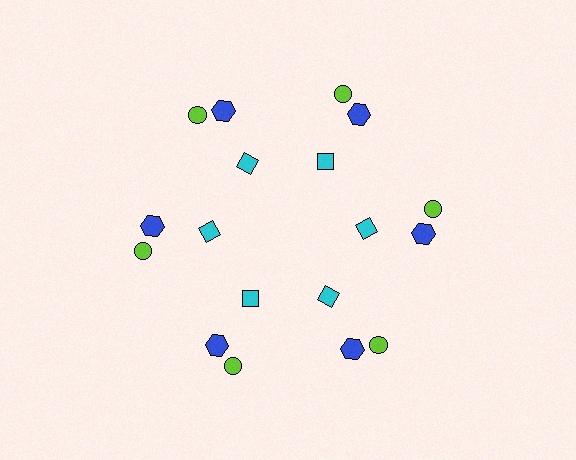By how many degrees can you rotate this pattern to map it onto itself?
The pattern maps onto itself every 60 degrees of rotation.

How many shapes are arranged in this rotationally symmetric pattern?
There are 18 shapes, arranged in 6 groups of 3.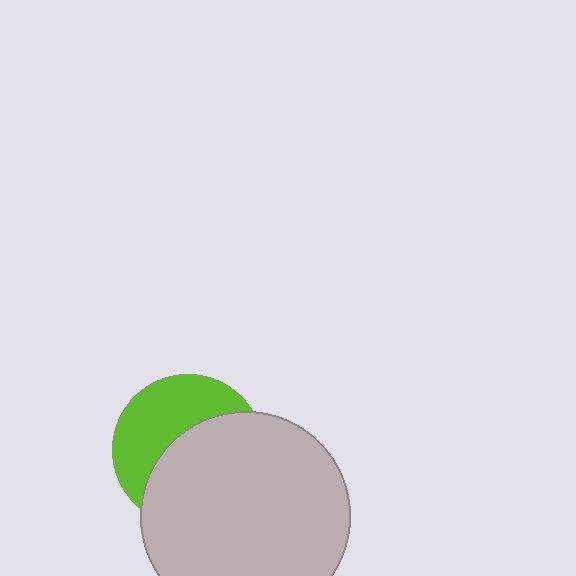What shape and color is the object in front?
The object in front is a light gray circle.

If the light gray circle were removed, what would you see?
You would see the complete lime circle.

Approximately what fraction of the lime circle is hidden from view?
Roughly 56% of the lime circle is hidden behind the light gray circle.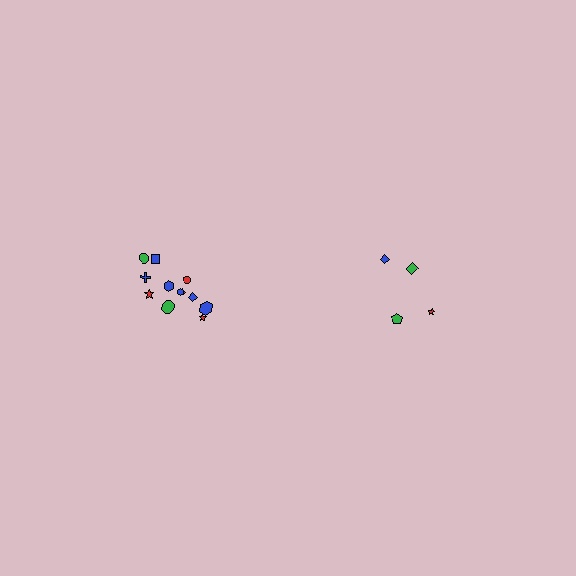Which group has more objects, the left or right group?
The left group.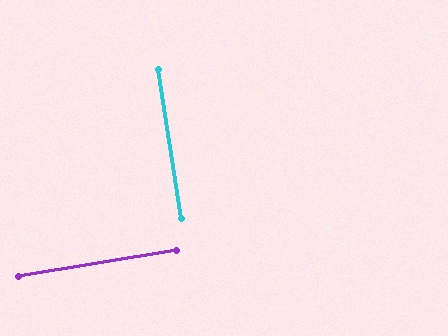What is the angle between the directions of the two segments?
Approximately 89 degrees.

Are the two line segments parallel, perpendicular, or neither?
Perpendicular — they meet at approximately 89°.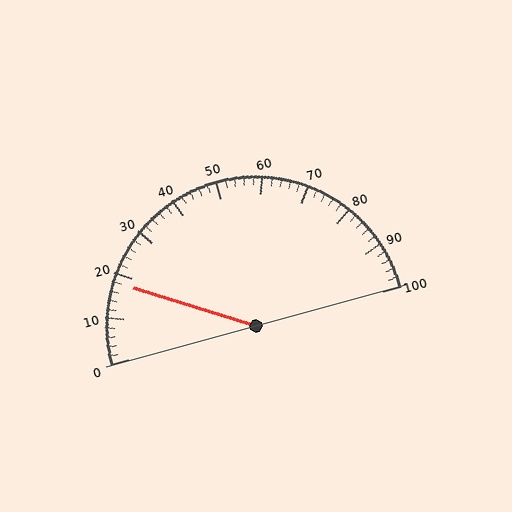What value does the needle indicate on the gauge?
The needle indicates approximately 18.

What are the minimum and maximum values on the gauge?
The gauge ranges from 0 to 100.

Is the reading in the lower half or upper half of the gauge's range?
The reading is in the lower half of the range (0 to 100).